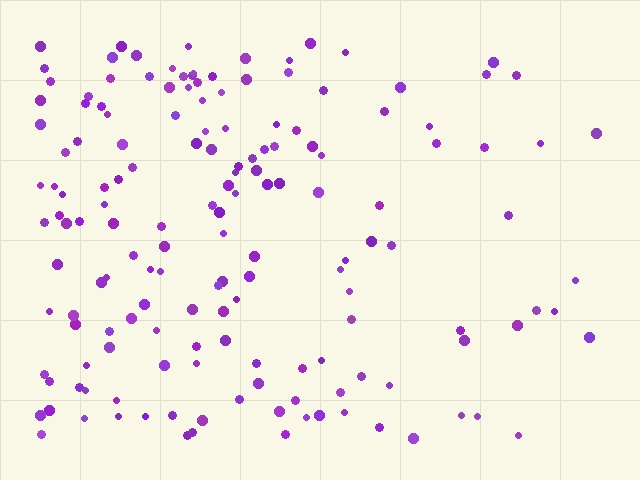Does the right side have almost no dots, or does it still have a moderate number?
Still a moderate number, just noticeably fewer than the left.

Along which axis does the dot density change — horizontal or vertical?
Horizontal.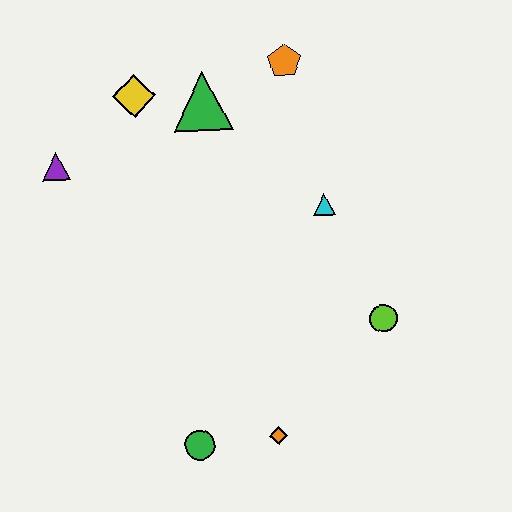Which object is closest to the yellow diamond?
The green triangle is closest to the yellow diamond.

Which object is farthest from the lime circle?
The purple triangle is farthest from the lime circle.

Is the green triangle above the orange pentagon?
No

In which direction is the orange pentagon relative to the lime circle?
The orange pentagon is above the lime circle.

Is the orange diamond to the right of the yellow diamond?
Yes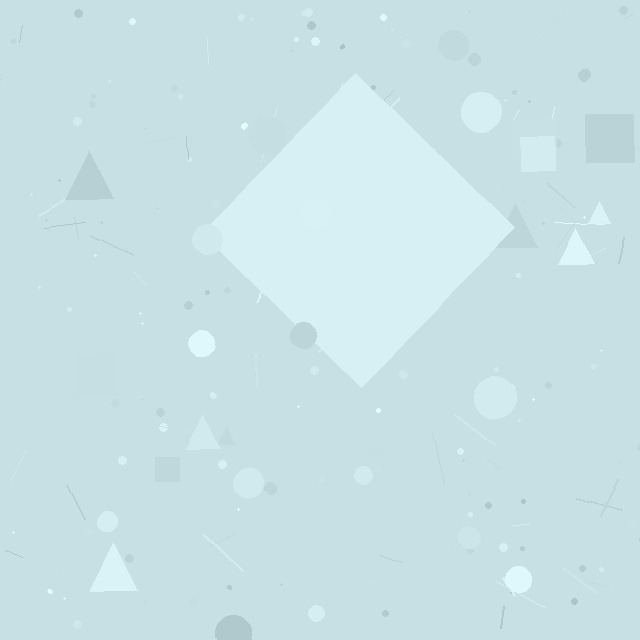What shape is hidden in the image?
A diamond is hidden in the image.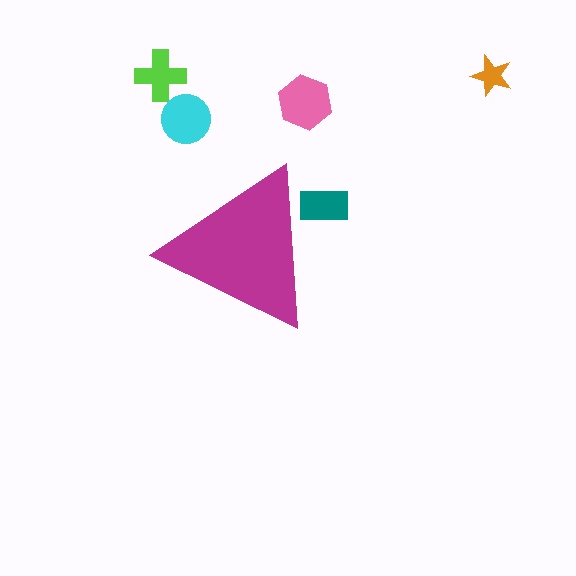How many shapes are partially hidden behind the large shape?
1 shape is partially hidden.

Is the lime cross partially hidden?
No, the lime cross is fully visible.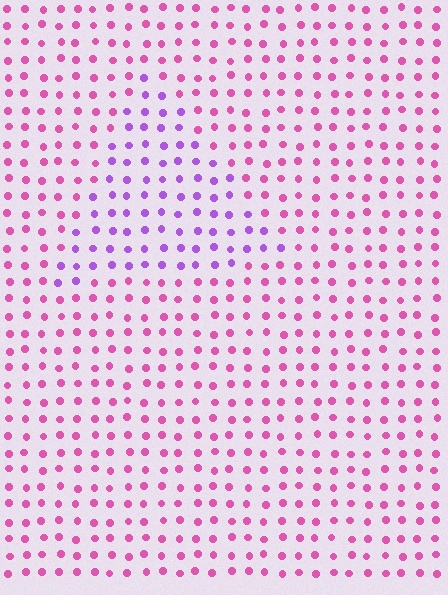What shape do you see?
I see a triangle.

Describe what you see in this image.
The image is filled with small pink elements in a uniform arrangement. A triangle-shaped region is visible where the elements are tinted to a slightly different hue, forming a subtle color boundary.